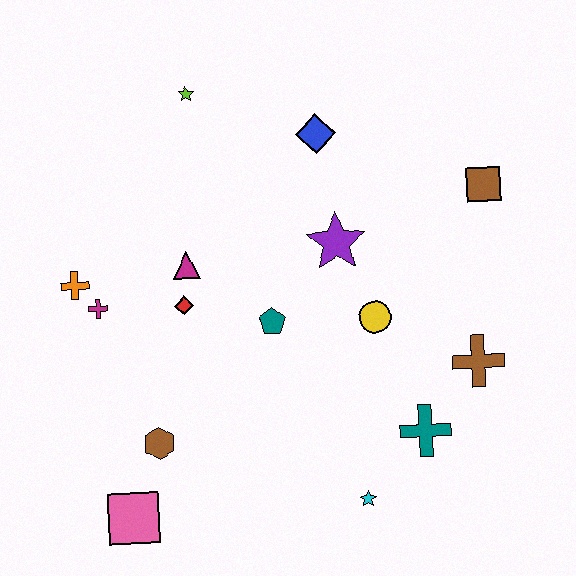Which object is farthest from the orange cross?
The brown square is farthest from the orange cross.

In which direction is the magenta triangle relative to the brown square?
The magenta triangle is to the left of the brown square.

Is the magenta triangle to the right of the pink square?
Yes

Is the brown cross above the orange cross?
No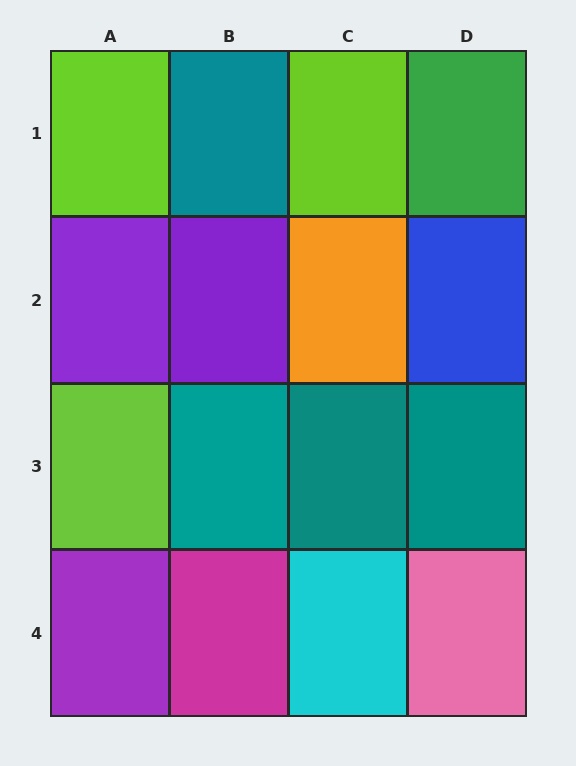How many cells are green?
1 cell is green.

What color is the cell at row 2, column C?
Orange.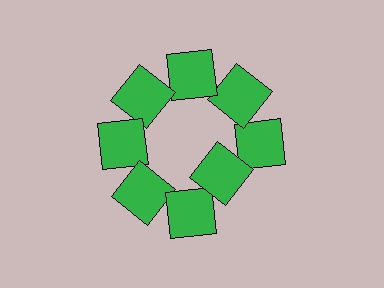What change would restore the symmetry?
The symmetry would be restored by moving it outward, back onto the ring so that all 8 squares sit at equal angles and equal distance from the center.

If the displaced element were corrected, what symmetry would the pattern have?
It would have 8-fold rotational symmetry — the pattern would map onto itself every 45 degrees.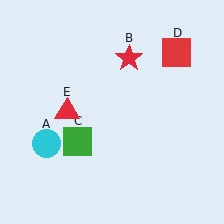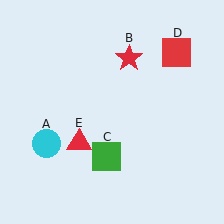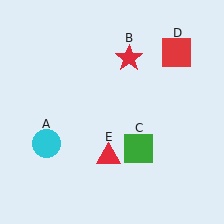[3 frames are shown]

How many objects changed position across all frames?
2 objects changed position: green square (object C), red triangle (object E).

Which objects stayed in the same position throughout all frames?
Cyan circle (object A) and red star (object B) and red square (object D) remained stationary.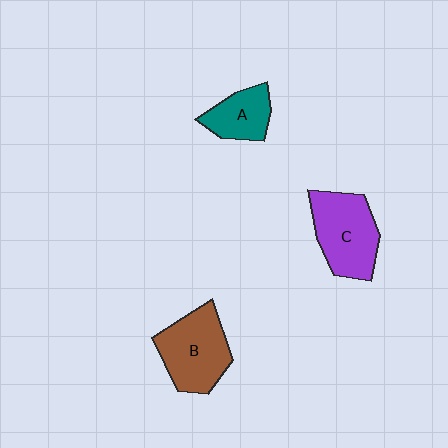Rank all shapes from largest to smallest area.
From largest to smallest: B (brown), C (purple), A (teal).